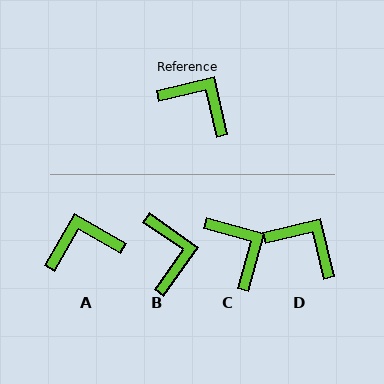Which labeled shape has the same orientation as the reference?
D.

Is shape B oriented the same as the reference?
No, it is off by about 48 degrees.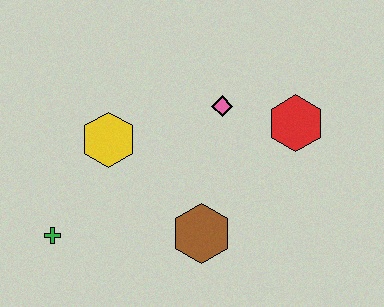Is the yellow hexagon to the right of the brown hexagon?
No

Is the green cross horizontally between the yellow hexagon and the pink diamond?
No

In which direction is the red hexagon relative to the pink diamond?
The red hexagon is to the right of the pink diamond.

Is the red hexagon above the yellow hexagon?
Yes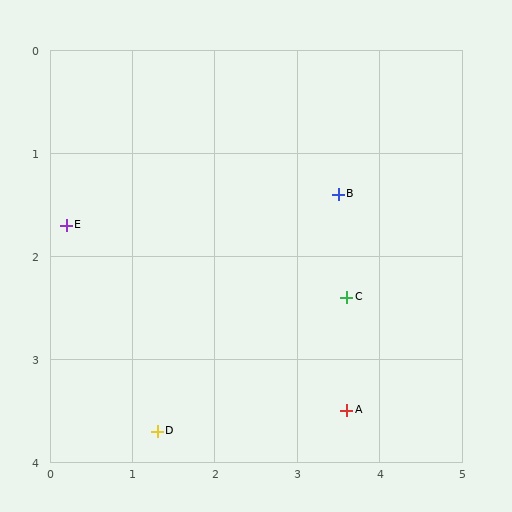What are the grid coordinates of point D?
Point D is at approximately (1.3, 3.7).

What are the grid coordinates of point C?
Point C is at approximately (3.6, 2.4).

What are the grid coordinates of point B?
Point B is at approximately (3.5, 1.4).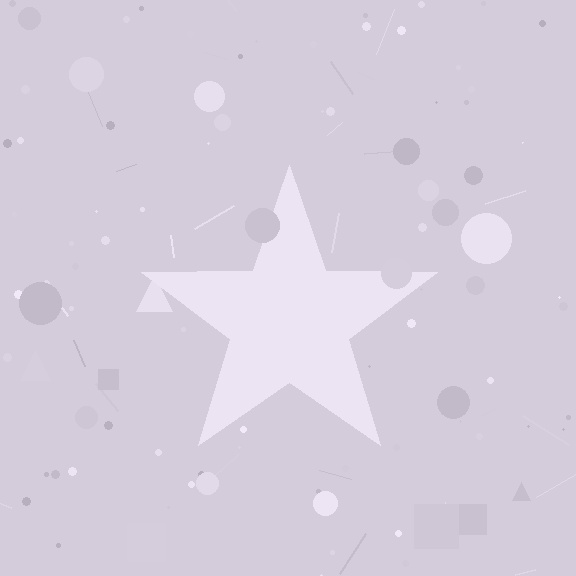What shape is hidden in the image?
A star is hidden in the image.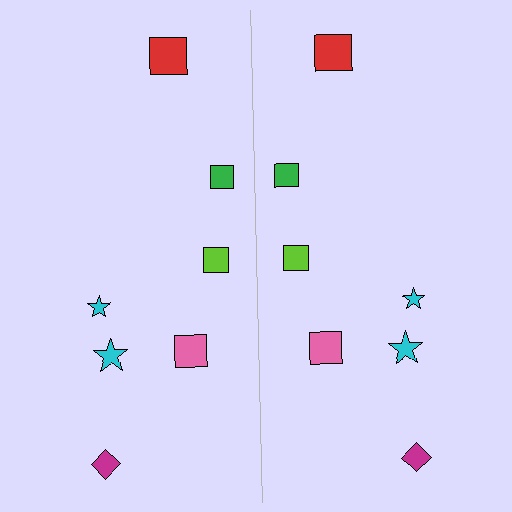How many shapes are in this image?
There are 14 shapes in this image.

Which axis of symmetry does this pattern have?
The pattern has a vertical axis of symmetry running through the center of the image.